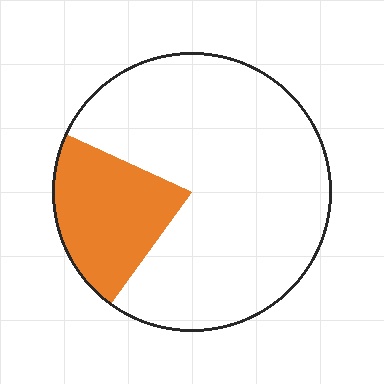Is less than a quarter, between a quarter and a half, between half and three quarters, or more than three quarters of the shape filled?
Less than a quarter.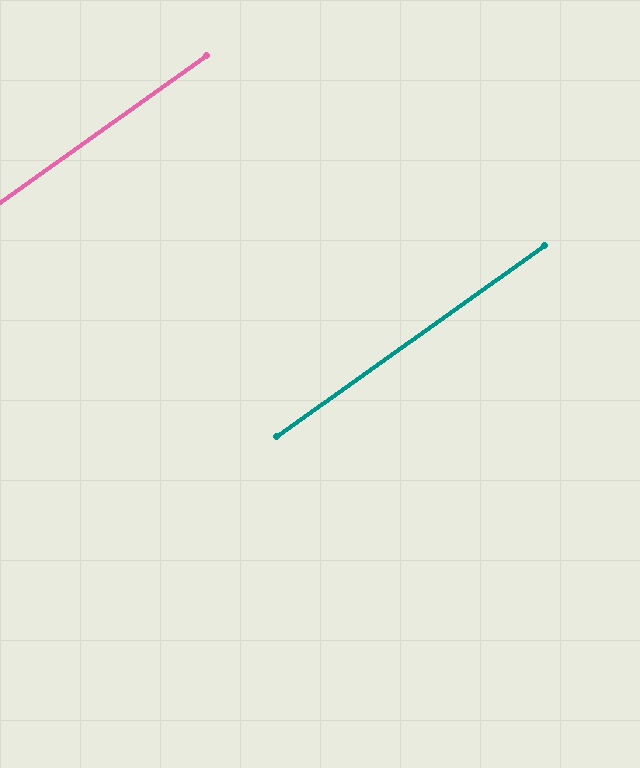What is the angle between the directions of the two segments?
Approximately 0 degrees.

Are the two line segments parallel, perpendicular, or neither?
Parallel — their directions differ by only 0.2°.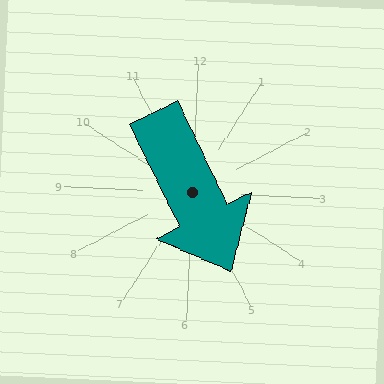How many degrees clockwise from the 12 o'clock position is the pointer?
Approximately 151 degrees.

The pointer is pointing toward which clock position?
Roughly 5 o'clock.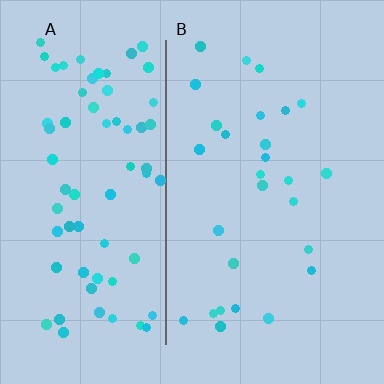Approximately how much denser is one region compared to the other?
Approximately 2.7× — region A over region B.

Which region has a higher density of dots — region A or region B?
A (the left).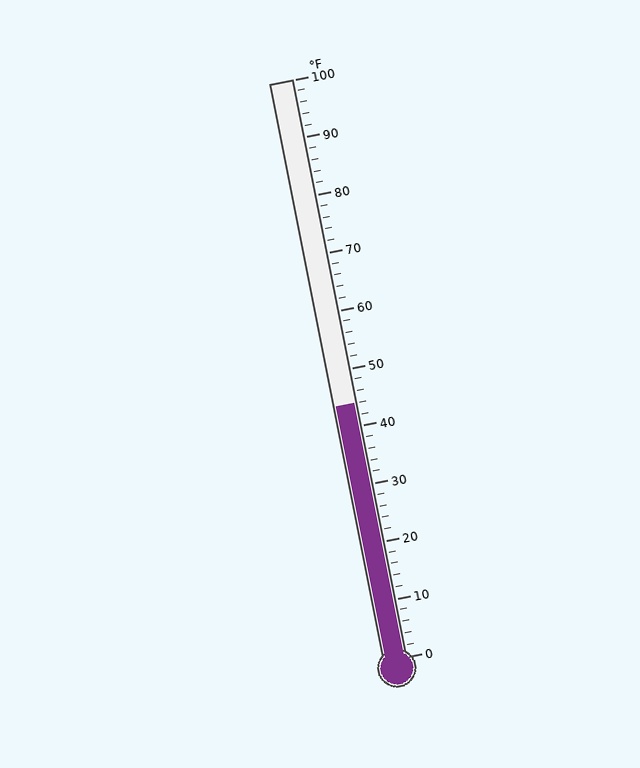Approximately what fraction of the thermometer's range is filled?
The thermometer is filled to approximately 45% of its range.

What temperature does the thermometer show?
The thermometer shows approximately 44°F.